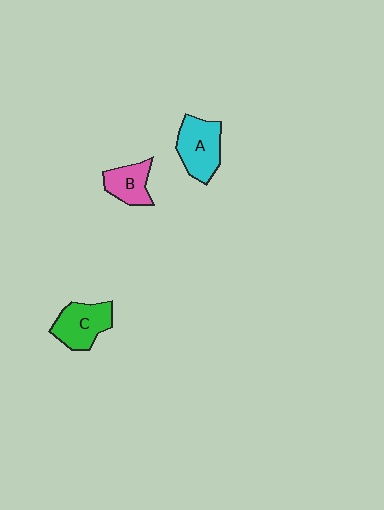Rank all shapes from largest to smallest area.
From largest to smallest: A (cyan), C (green), B (pink).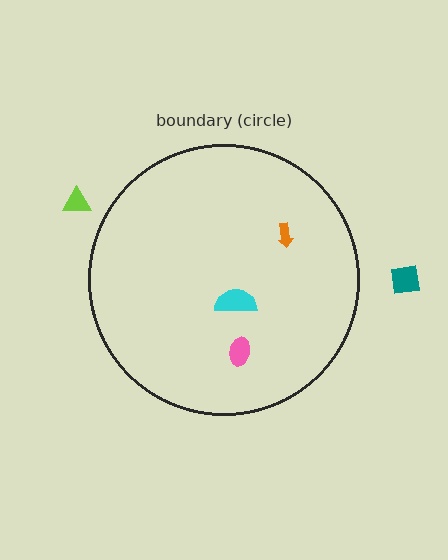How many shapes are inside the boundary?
3 inside, 2 outside.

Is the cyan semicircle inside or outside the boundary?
Inside.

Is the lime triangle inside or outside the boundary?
Outside.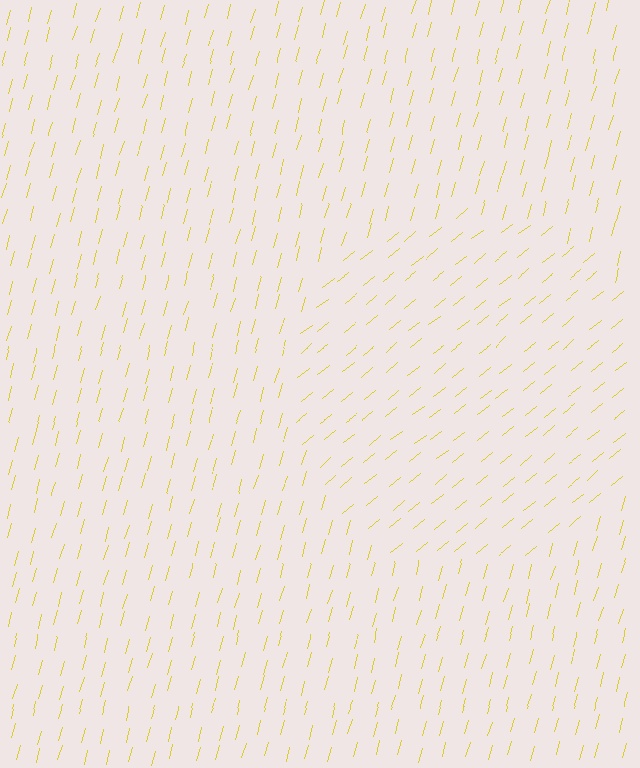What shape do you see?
I see a circle.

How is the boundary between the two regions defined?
The boundary is defined purely by a change in line orientation (approximately 35 degrees difference). All lines are the same color and thickness.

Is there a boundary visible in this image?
Yes, there is a texture boundary formed by a change in line orientation.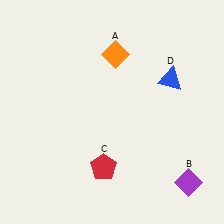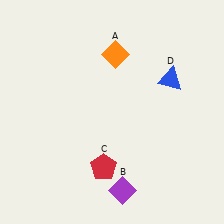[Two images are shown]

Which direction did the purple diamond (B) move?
The purple diamond (B) moved left.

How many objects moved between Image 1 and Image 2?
1 object moved between the two images.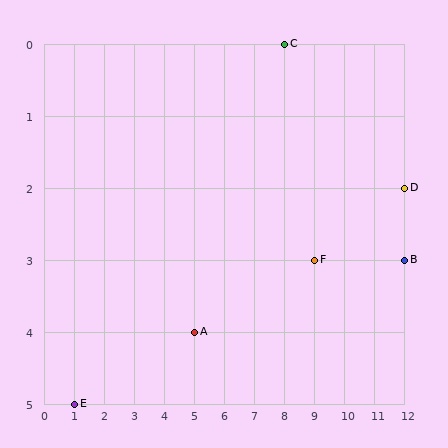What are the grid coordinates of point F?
Point F is at grid coordinates (9, 3).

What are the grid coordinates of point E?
Point E is at grid coordinates (1, 5).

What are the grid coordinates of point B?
Point B is at grid coordinates (12, 3).